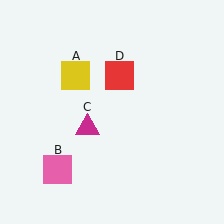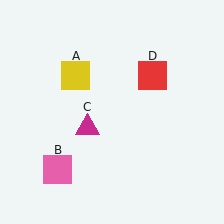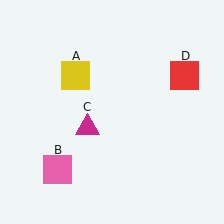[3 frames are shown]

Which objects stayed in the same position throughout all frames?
Yellow square (object A) and pink square (object B) and magenta triangle (object C) remained stationary.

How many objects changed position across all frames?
1 object changed position: red square (object D).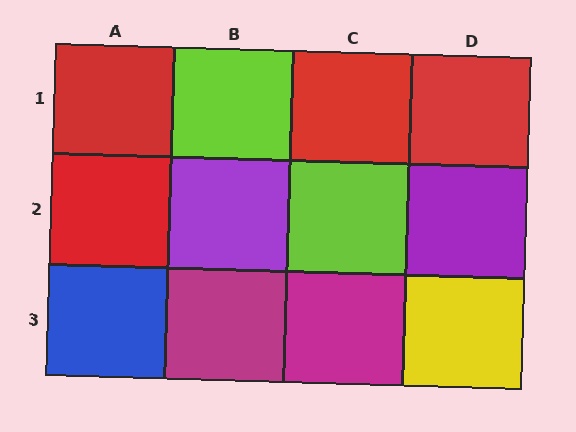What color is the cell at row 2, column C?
Lime.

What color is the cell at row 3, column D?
Yellow.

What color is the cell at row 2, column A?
Red.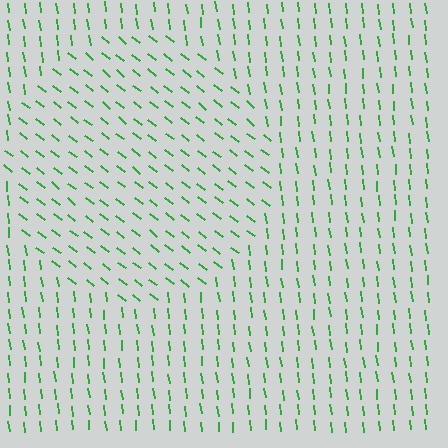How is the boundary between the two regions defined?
The boundary is defined purely by a change in line orientation (approximately 45 degrees difference). All lines are the same color and thickness.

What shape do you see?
I see a circle.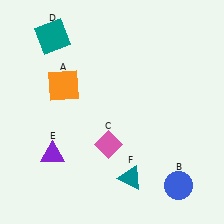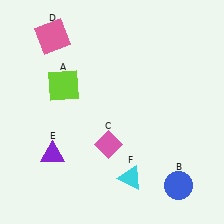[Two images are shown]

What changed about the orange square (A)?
In Image 1, A is orange. In Image 2, it changed to lime.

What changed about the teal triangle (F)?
In Image 1, F is teal. In Image 2, it changed to cyan.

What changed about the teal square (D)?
In Image 1, D is teal. In Image 2, it changed to pink.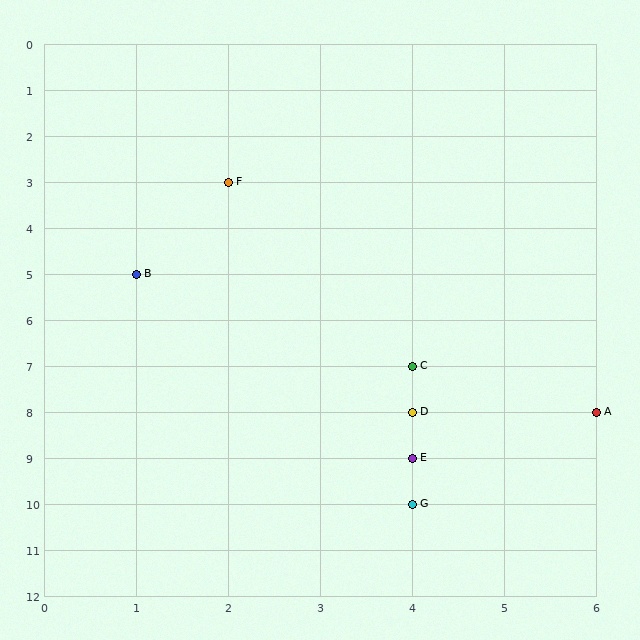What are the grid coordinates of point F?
Point F is at grid coordinates (2, 3).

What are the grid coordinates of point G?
Point G is at grid coordinates (4, 10).